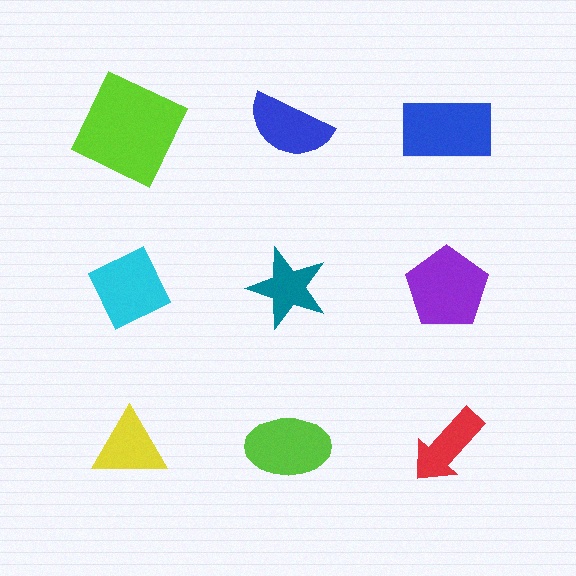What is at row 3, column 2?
A lime ellipse.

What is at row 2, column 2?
A teal star.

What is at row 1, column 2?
A blue semicircle.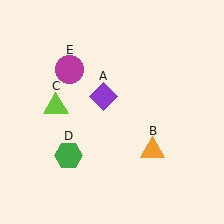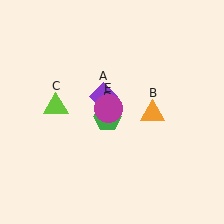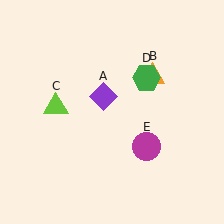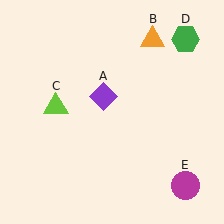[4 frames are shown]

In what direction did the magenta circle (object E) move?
The magenta circle (object E) moved down and to the right.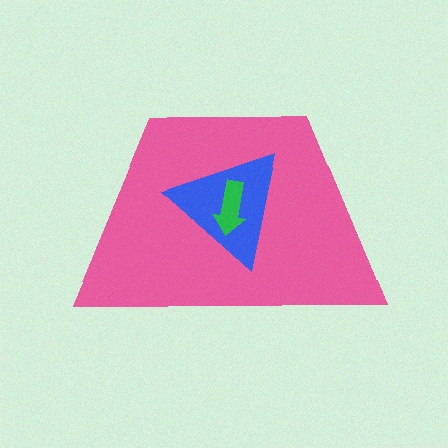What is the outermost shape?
The pink trapezoid.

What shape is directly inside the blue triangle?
The green arrow.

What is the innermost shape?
The green arrow.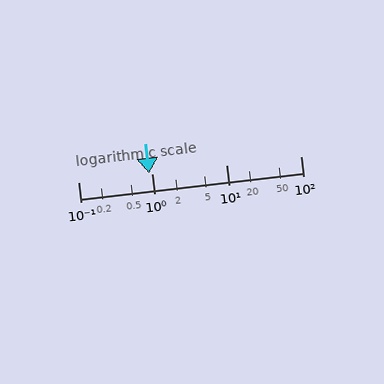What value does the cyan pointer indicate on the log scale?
The pointer indicates approximately 0.9.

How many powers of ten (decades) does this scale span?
The scale spans 3 decades, from 0.1 to 100.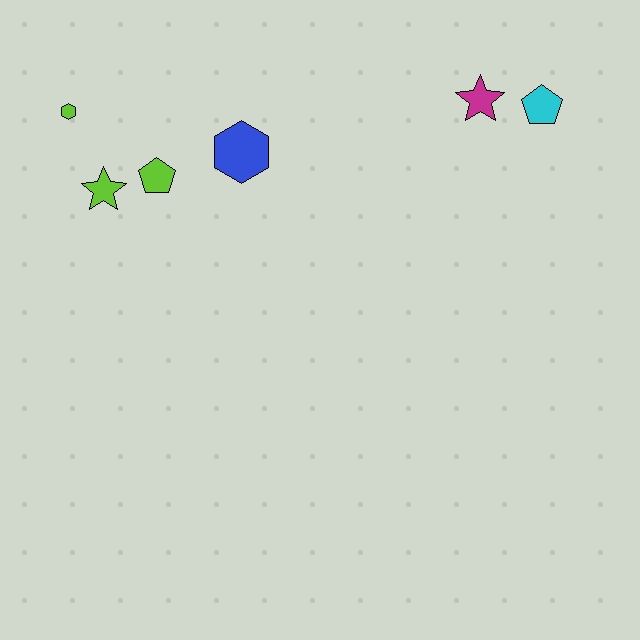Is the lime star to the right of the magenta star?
No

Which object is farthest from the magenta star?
The lime hexagon is farthest from the magenta star.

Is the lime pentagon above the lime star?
Yes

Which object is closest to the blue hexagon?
The lime pentagon is closest to the blue hexagon.